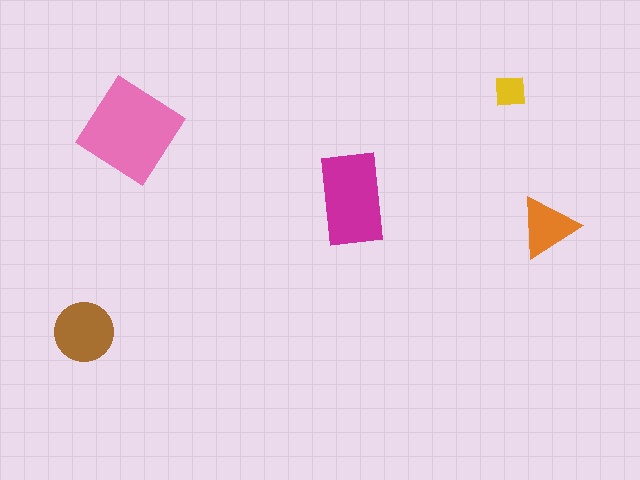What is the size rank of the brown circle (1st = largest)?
3rd.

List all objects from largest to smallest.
The pink diamond, the magenta rectangle, the brown circle, the orange triangle, the yellow square.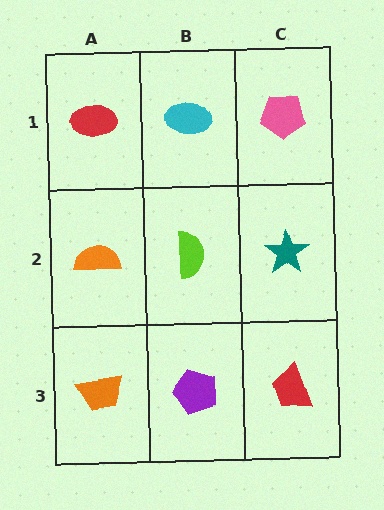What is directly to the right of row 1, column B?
A pink pentagon.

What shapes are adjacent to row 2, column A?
A red ellipse (row 1, column A), an orange trapezoid (row 3, column A), a lime semicircle (row 2, column B).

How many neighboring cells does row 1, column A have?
2.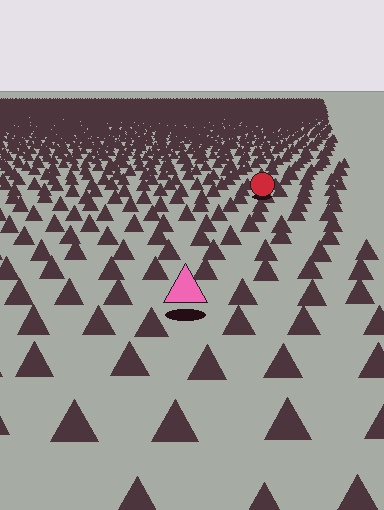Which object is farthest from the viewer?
The red circle is farthest from the viewer. It appears smaller and the ground texture around it is denser.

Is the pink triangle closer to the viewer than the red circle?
Yes. The pink triangle is closer — you can tell from the texture gradient: the ground texture is coarser near it.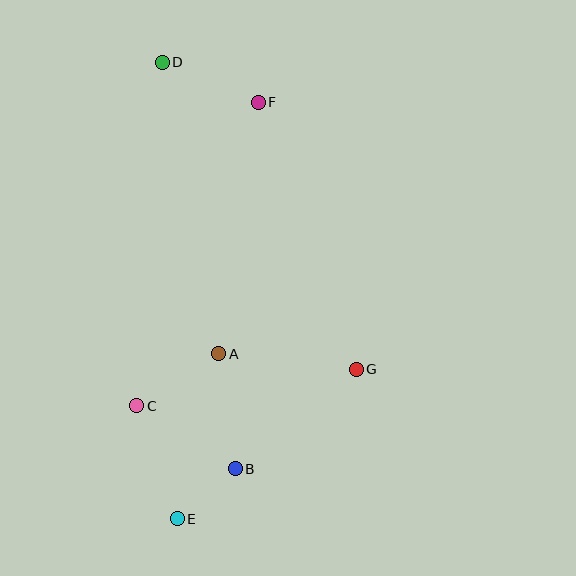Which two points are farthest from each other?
Points D and E are farthest from each other.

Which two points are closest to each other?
Points B and E are closest to each other.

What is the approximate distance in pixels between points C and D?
The distance between C and D is approximately 344 pixels.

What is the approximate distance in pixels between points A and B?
The distance between A and B is approximately 116 pixels.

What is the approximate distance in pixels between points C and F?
The distance between C and F is approximately 327 pixels.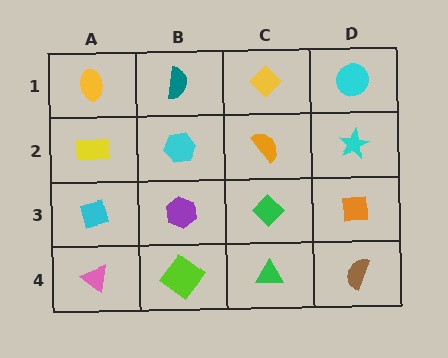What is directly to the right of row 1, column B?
A yellow diamond.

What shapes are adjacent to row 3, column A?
A yellow rectangle (row 2, column A), a pink triangle (row 4, column A), a purple hexagon (row 3, column B).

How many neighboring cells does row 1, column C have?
3.